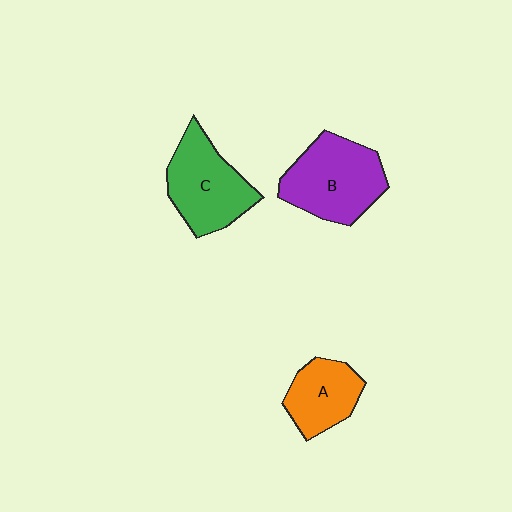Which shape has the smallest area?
Shape A (orange).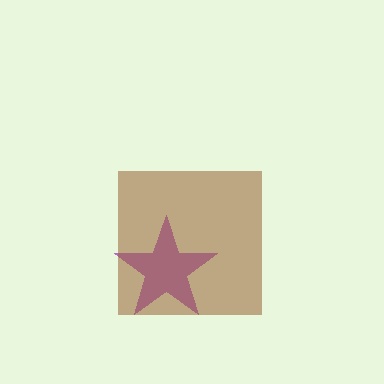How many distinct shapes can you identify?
There are 2 distinct shapes: a purple star, a brown square.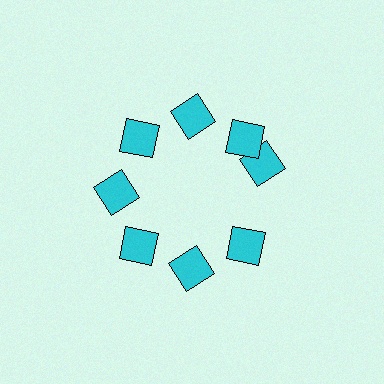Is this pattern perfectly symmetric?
No. The 8 cyan diamonds are arranged in a ring, but one element near the 3 o'clock position is rotated out of alignment along the ring, breaking the 8-fold rotational symmetry.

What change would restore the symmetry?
The symmetry would be restored by rotating it back into even spacing with its neighbors so that all 8 diamonds sit at equal angles and equal distance from the center.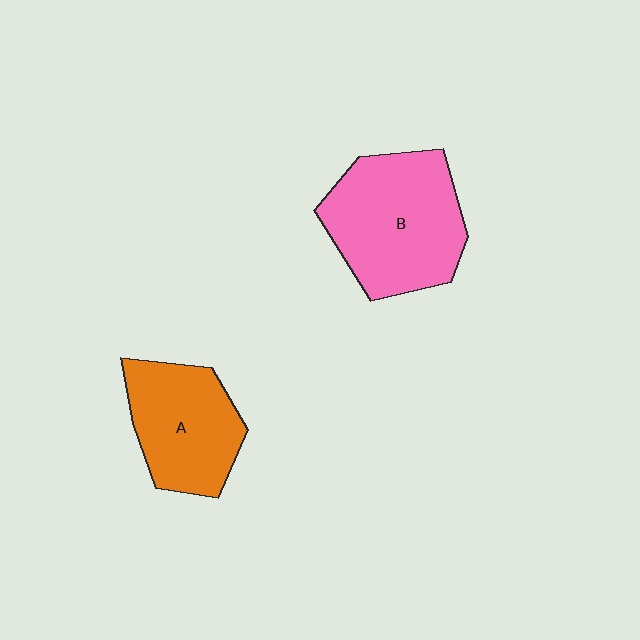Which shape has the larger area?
Shape B (pink).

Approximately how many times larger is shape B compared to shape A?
Approximately 1.3 times.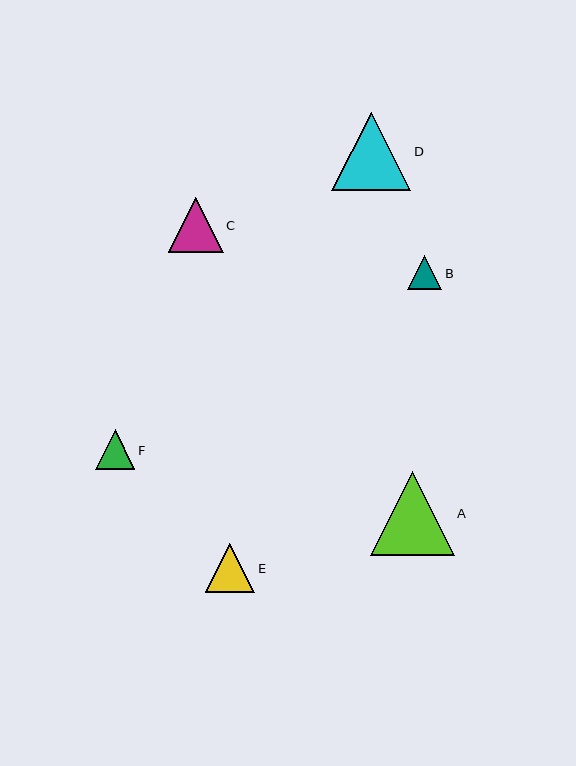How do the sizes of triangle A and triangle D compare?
Triangle A and triangle D are approximately the same size.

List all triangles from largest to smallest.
From largest to smallest: A, D, C, E, F, B.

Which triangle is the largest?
Triangle A is the largest with a size of approximately 84 pixels.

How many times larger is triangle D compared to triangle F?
Triangle D is approximately 2.0 times the size of triangle F.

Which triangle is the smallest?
Triangle B is the smallest with a size of approximately 34 pixels.